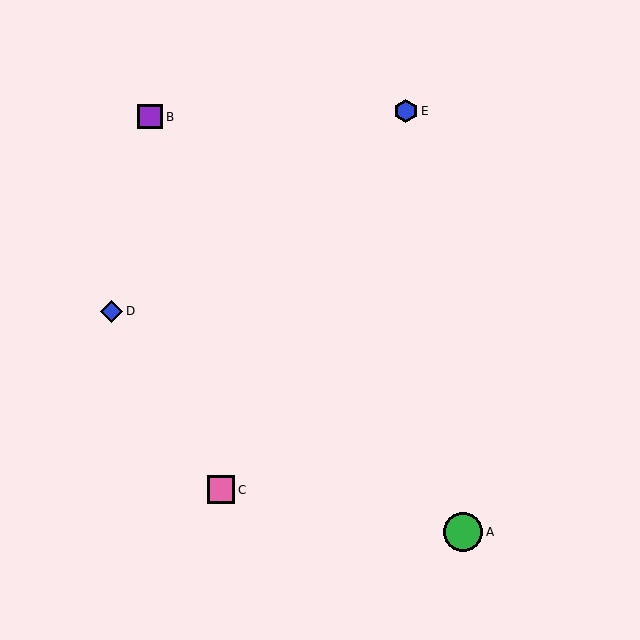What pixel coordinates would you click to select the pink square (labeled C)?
Click at (221, 490) to select the pink square C.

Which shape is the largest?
The green circle (labeled A) is the largest.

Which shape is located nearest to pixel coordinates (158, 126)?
The purple square (labeled B) at (150, 117) is nearest to that location.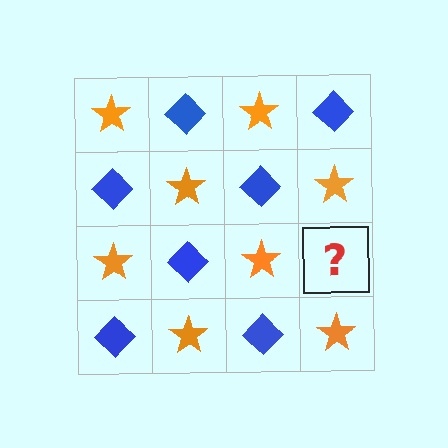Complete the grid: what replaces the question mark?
The question mark should be replaced with a blue diamond.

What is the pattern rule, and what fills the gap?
The rule is that it alternates orange star and blue diamond in a checkerboard pattern. The gap should be filled with a blue diamond.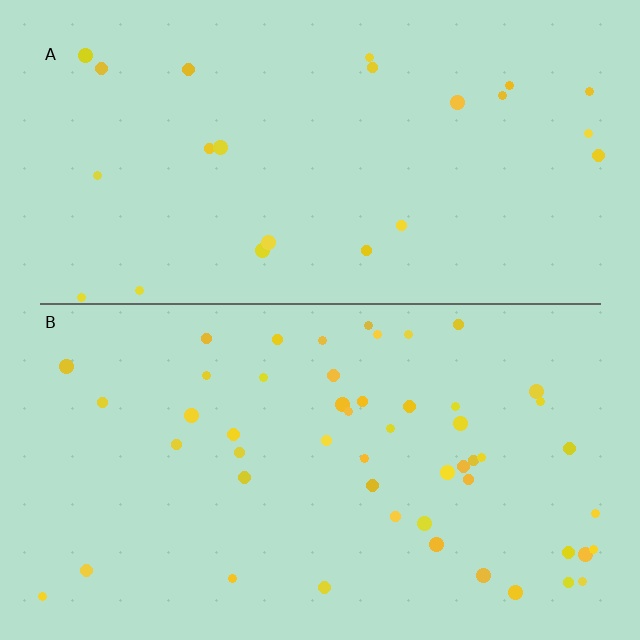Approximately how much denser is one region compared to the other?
Approximately 2.3× — region B over region A.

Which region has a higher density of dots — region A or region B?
B (the bottom).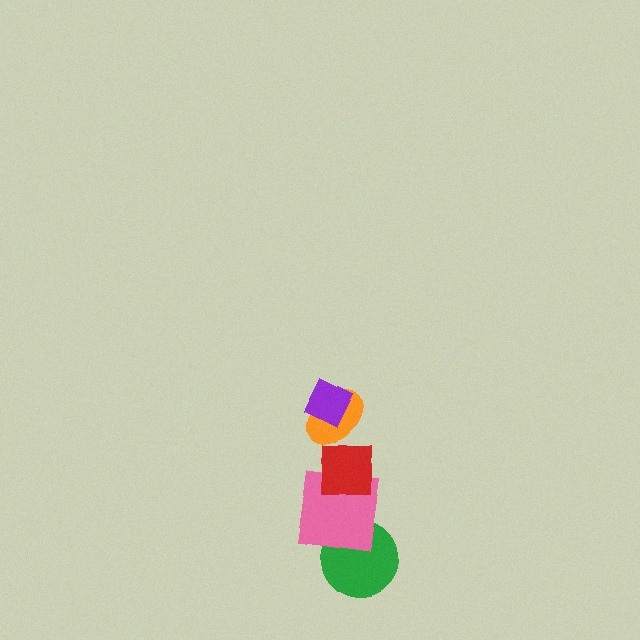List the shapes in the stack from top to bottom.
From top to bottom: the purple diamond, the orange ellipse, the red square, the pink square, the green circle.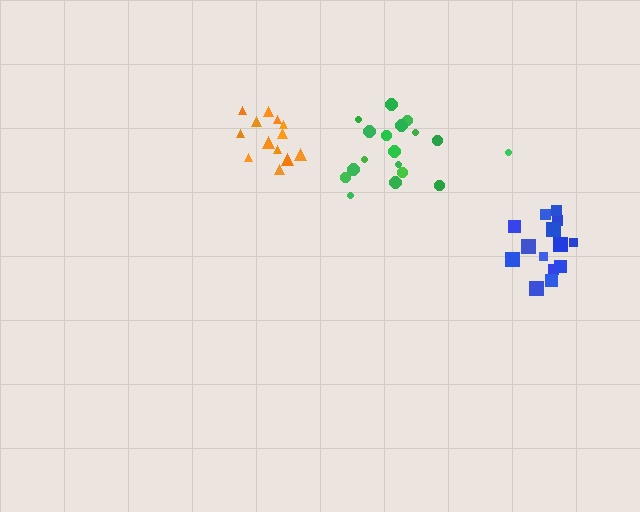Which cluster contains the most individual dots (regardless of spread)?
Green (18).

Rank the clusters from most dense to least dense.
orange, blue, green.